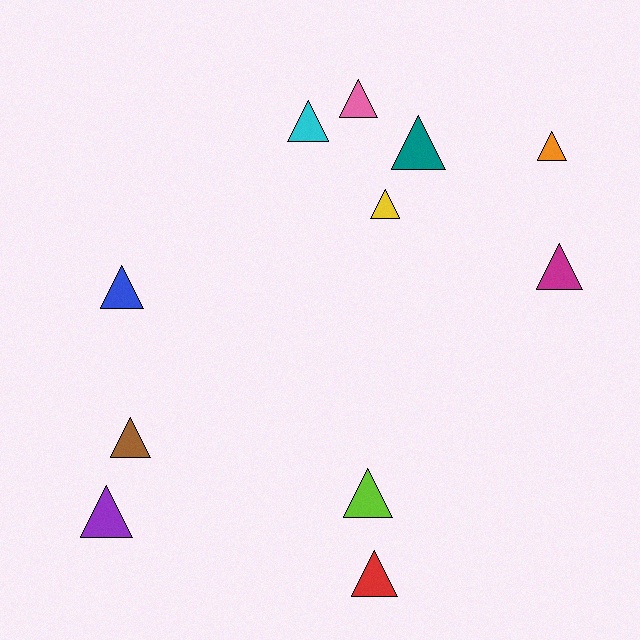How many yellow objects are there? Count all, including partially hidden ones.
There is 1 yellow object.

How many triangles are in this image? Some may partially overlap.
There are 11 triangles.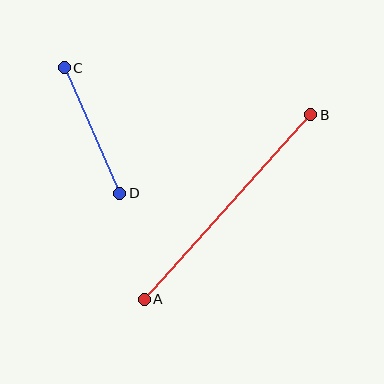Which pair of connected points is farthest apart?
Points A and B are farthest apart.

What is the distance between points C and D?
The distance is approximately 138 pixels.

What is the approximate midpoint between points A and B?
The midpoint is at approximately (228, 207) pixels.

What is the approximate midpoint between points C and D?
The midpoint is at approximately (92, 131) pixels.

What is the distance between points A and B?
The distance is approximately 249 pixels.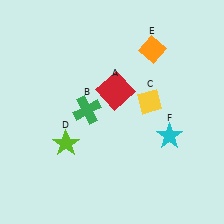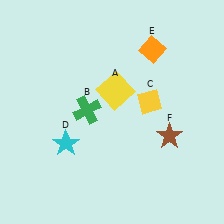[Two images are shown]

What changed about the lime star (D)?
In Image 1, D is lime. In Image 2, it changed to cyan.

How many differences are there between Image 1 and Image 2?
There are 3 differences between the two images.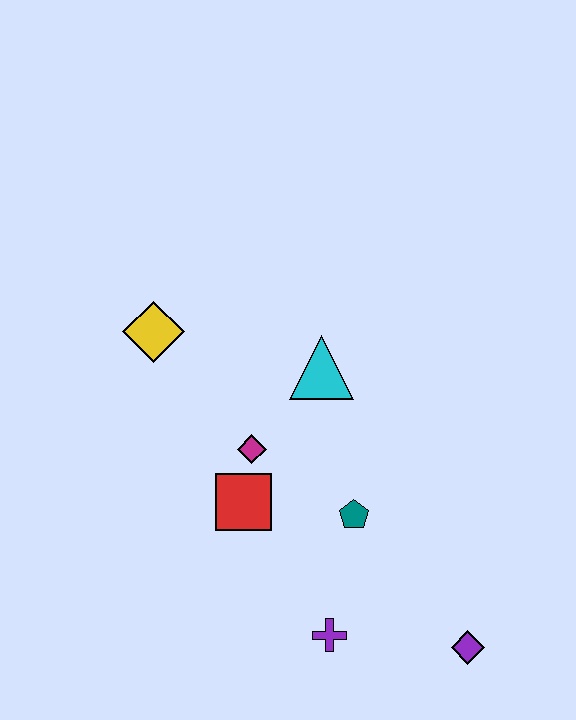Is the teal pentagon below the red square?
Yes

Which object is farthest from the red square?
The purple diamond is farthest from the red square.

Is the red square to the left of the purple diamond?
Yes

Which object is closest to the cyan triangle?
The magenta diamond is closest to the cyan triangle.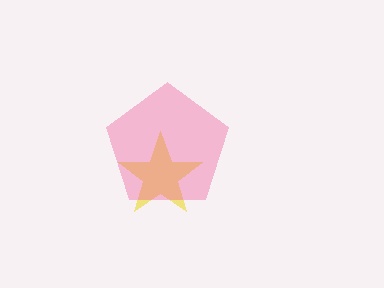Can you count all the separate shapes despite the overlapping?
Yes, there are 2 separate shapes.